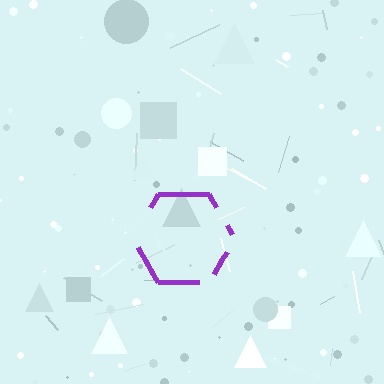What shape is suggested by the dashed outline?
The dashed outline suggests a hexagon.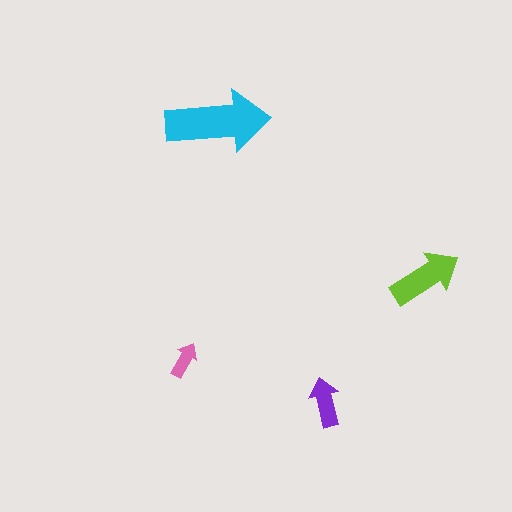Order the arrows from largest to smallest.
the cyan one, the lime one, the purple one, the pink one.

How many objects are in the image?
There are 4 objects in the image.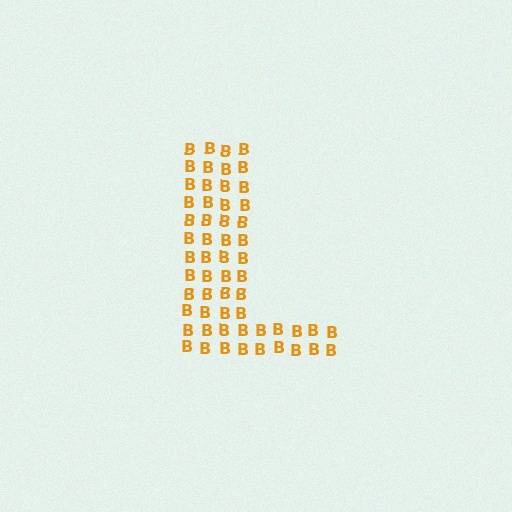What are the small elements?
The small elements are letter B's.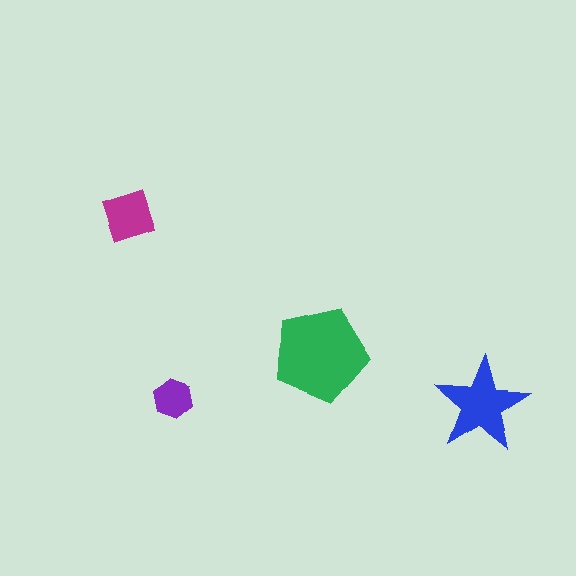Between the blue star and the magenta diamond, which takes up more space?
The blue star.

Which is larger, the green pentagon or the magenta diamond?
The green pentagon.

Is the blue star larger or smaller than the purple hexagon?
Larger.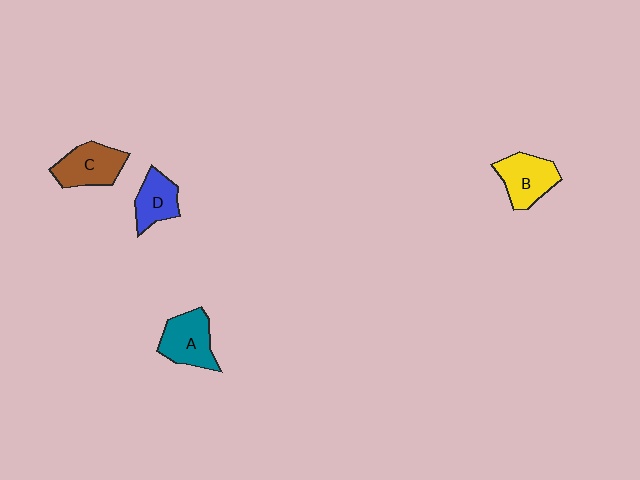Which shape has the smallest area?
Shape D (blue).